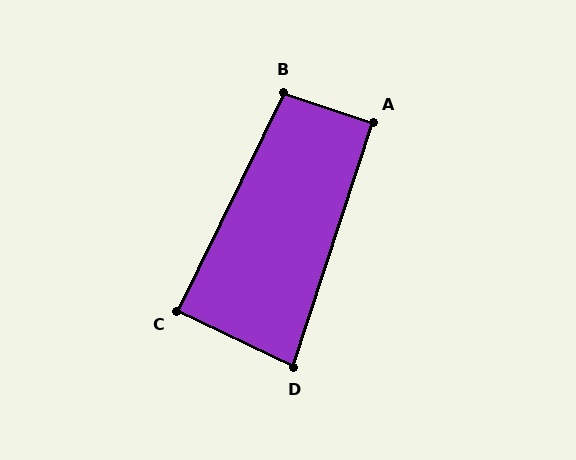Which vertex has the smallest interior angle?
D, at approximately 82 degrees.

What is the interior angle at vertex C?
Approximately 90 degrees (approximately right).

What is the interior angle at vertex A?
Approximately 90 degrees (approximately right).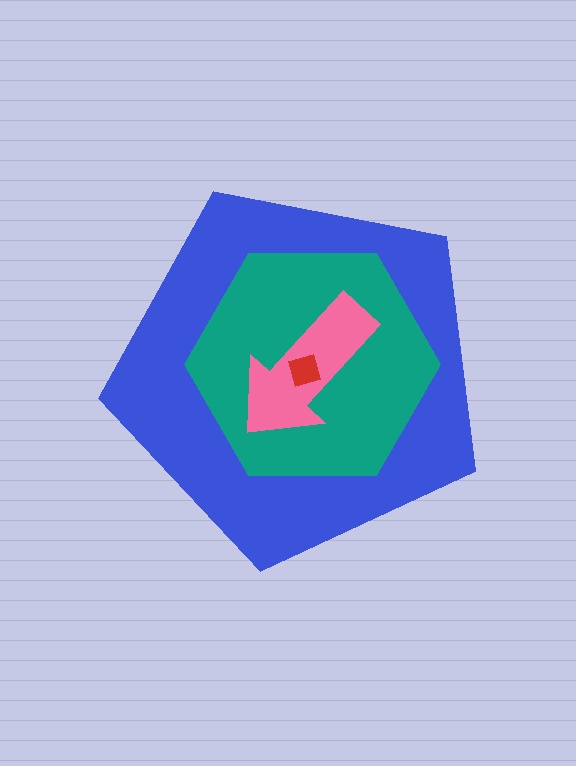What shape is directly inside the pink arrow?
The red diamond.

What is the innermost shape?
The red diamond.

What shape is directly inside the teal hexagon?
The pink arrow.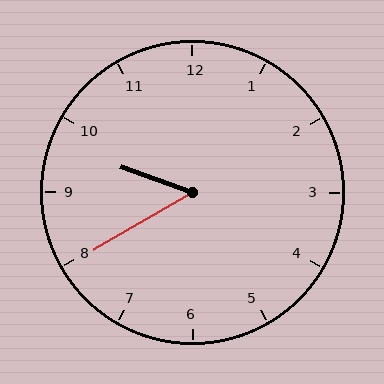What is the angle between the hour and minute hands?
Approximately 50 degrees.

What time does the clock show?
9:40.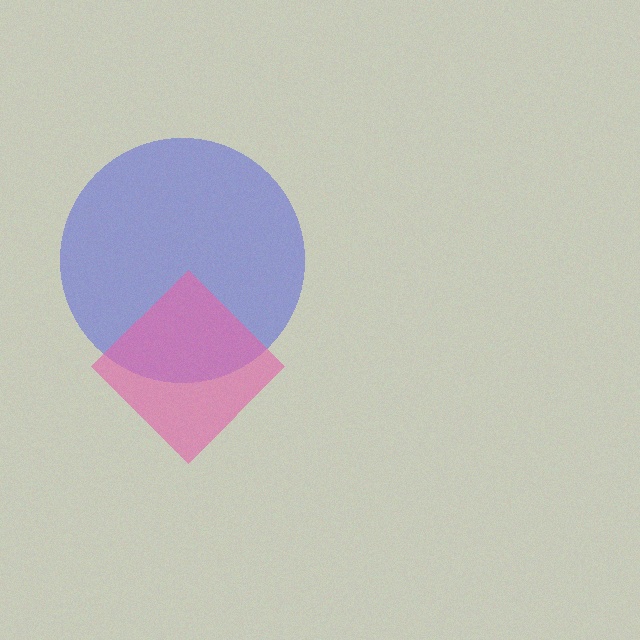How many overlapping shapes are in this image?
There are 2 overlapping shapes in the image.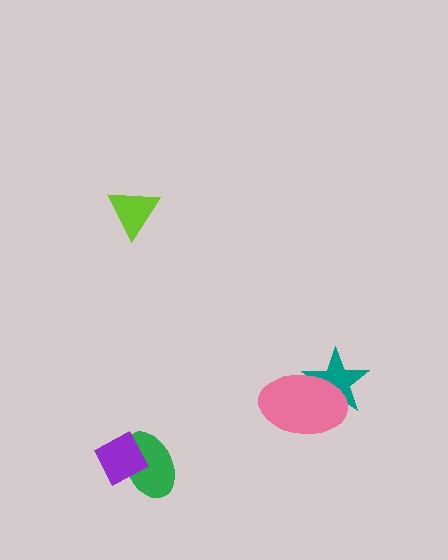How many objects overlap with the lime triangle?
0 objects overlap with the lime triangle.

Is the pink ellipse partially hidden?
No, no other shape covers it.